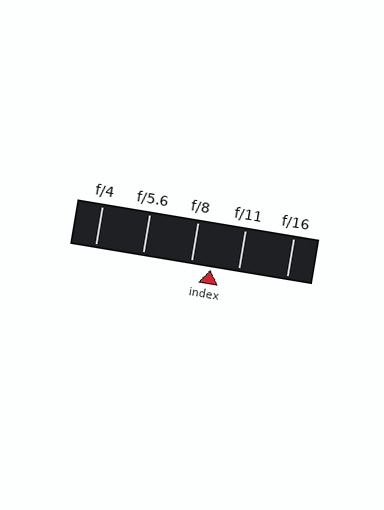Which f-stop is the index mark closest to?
The index mark is closest to f/8.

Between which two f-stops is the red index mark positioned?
The index mark is between f/8 and f/11.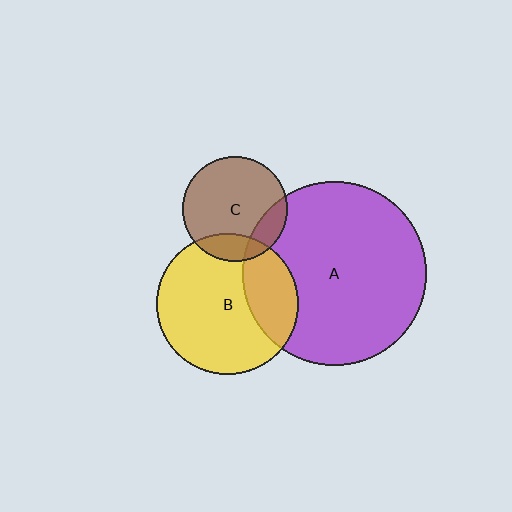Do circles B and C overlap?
Yes.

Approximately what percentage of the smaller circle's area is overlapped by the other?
Approximately 15%.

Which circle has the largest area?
Circle A (purple).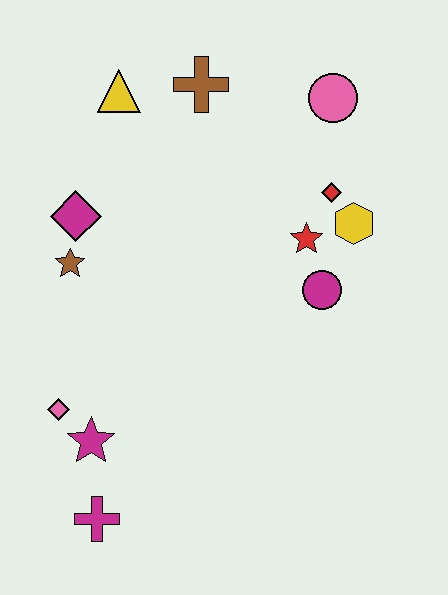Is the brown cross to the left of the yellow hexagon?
Yes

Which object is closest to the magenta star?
The pink diamond is closest to the magenta star.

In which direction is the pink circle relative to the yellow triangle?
The pink circle is to the right of the yellow triangle.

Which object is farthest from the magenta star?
The pink circle is farthest from the magenta star.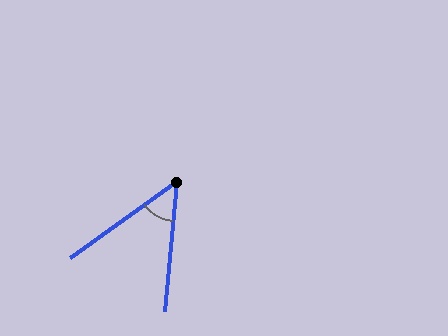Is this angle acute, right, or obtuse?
It is acute.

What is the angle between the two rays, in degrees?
Approximately 49 degrees.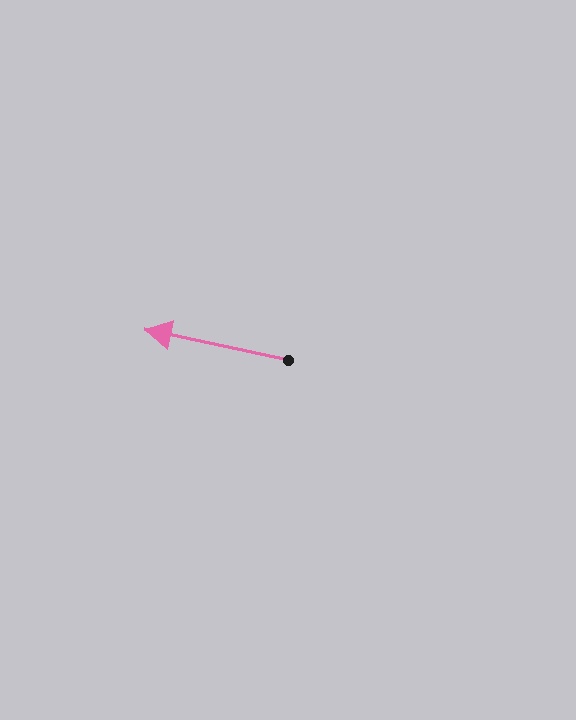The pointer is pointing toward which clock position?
Roughly 9 o'clock.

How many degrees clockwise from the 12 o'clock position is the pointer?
Approximately 282 degrees.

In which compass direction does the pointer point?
West.